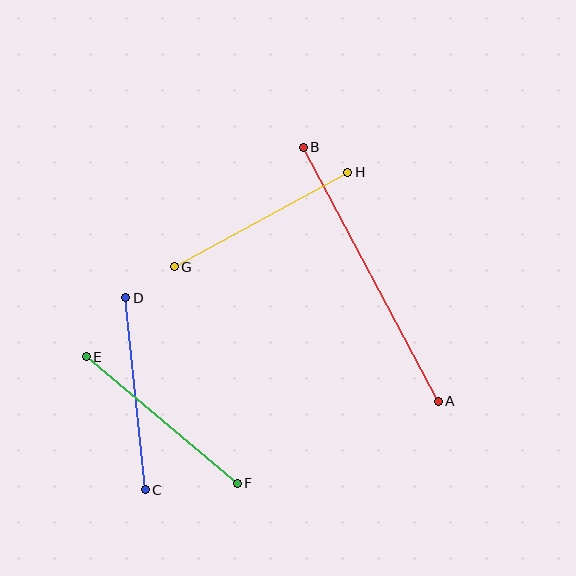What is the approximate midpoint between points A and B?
The midpoint is at approximately (371, 274) pixels.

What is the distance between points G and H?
The distance is approximately 198 pixels.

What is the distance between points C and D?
The distance is approximately 193 pixels.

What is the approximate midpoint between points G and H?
The midpoint is at approximately (261, 220) pixels.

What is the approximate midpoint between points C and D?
The midpoint is at approximately (136, 394) pixels.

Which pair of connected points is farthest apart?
Points A and B are farthest apart.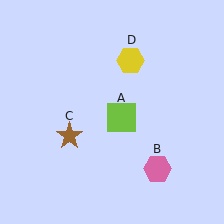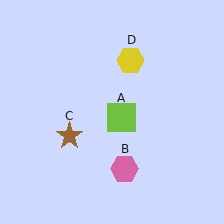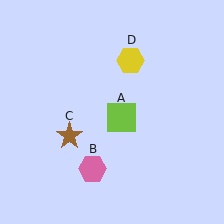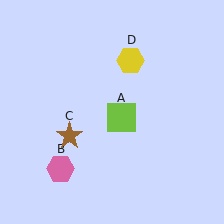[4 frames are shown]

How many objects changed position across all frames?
1 object changed position: pink hexagon (object B).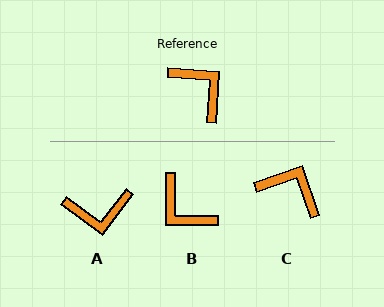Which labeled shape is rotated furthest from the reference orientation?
B, about 176 degrees away.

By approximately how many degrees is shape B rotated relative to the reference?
Approximately 176 degrees clockwise.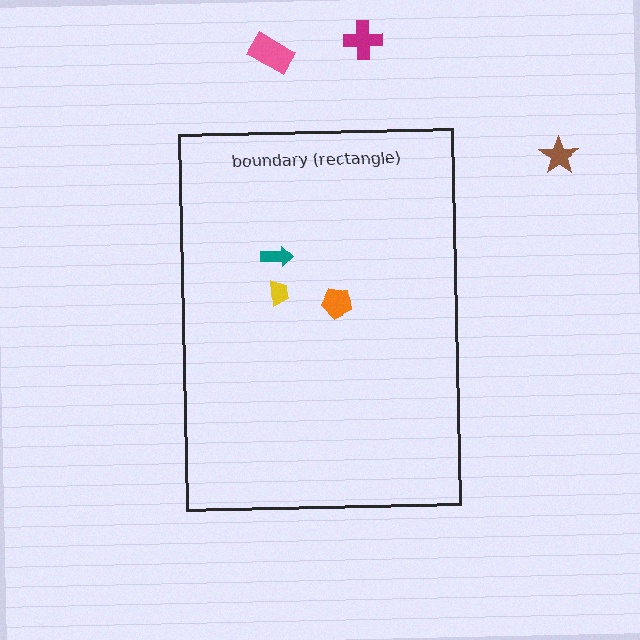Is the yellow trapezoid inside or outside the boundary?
Inside.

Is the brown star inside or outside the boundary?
Outside.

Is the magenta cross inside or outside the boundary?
Outside.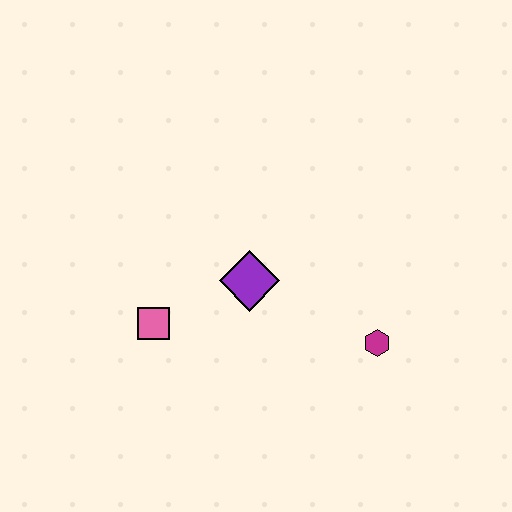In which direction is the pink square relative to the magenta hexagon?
The pink square is to the left of the magenta hexagon.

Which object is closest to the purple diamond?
The pink square is closest to the purple diamond.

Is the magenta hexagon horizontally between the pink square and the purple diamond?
No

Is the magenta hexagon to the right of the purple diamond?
Yes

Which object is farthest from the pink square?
The magenta hexagon is farthest from the pink square.